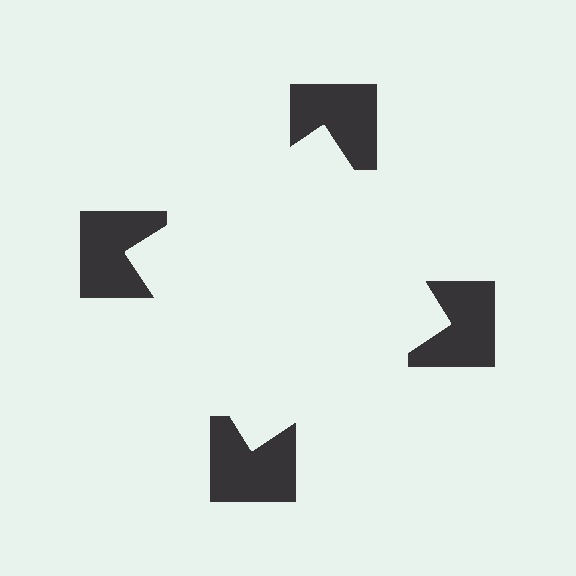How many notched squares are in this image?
There are 4 — one at each vertex of the illusory square.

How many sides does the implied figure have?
4 sides.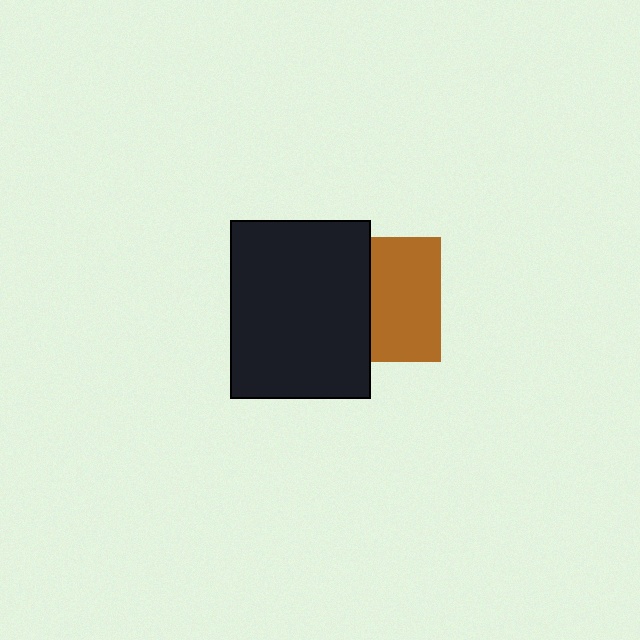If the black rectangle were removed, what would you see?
You would see the complete brown square.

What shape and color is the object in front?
The object in front is a black rectangle.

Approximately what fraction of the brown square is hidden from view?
Roughly 44% of the brown square is hidden behind the black rectangle.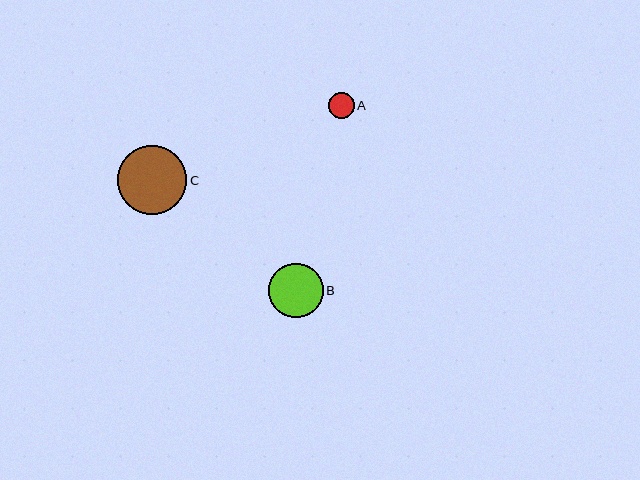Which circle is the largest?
Circle C is the largest with a size of approximately 69 pixels.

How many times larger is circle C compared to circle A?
Circle C is approximately 2.7 times the size of circle A.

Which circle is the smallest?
Circle A is the smallest with a size of approximately 26 pixels.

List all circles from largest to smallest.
From largest to smallest: C, B, A.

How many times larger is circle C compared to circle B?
Circle C is approximately 1.3 times the size of circle B.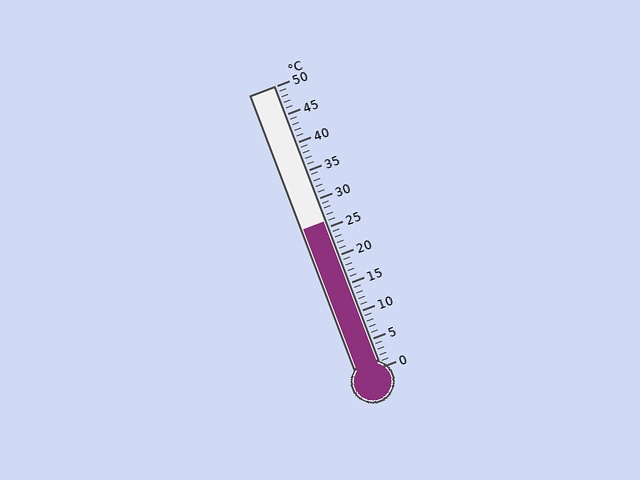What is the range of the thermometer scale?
The thermometer scale ranges from 0°C to 50°C.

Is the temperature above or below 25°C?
The temperature is above 25°C.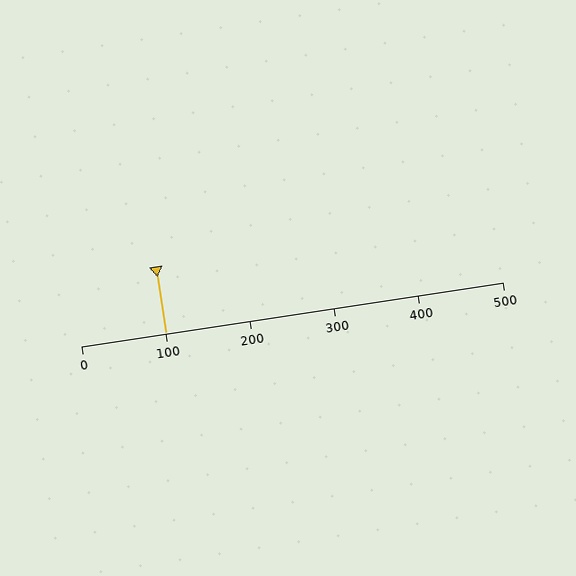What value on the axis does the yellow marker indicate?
The marker indicates approximately 100.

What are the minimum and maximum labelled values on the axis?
The axis runs from 0 to 500.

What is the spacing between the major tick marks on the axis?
The major ticks are spaced 100 apart.